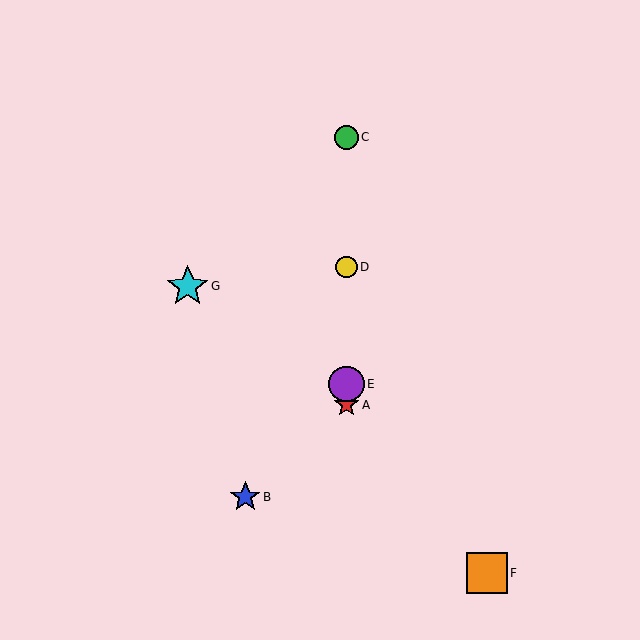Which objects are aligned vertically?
Objects A, C, D, E are aligned vertically.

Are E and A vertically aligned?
Yes, both are at x≈346.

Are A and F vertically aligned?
No, A is at x≈346 and F is at x≈487.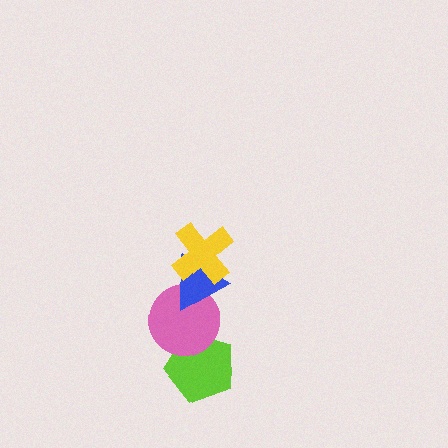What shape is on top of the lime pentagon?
The pink circle is on top of the lime pentagon.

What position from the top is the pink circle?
The pink circle is 3rd from the top.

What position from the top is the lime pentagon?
The lime pentagon is 4th from the top.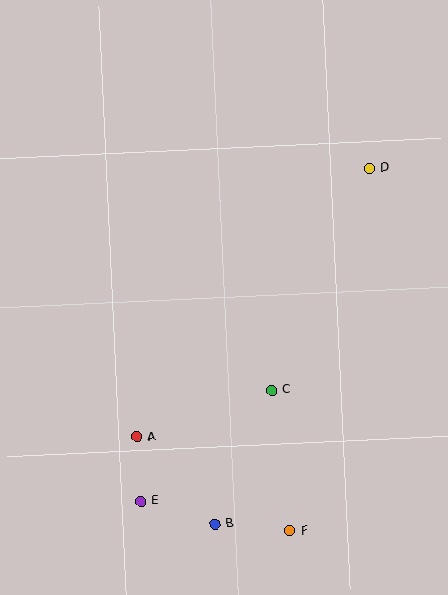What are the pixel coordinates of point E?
Point E is at (141, 501).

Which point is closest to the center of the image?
Point C at (271, 390) is closest to the center.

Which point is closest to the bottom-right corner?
Point F is closest to the bottom-right corner.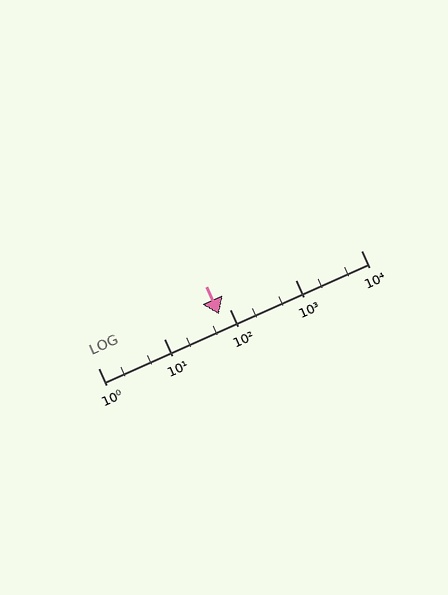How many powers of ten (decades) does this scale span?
The scale spans 4 decades, from 1 to 10000.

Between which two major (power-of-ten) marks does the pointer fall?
The pointer is between 10 and 100.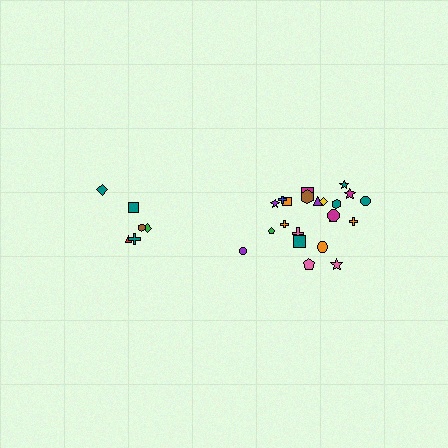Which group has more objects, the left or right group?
The right group.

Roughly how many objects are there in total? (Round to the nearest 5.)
Roughly 30 objects in total.